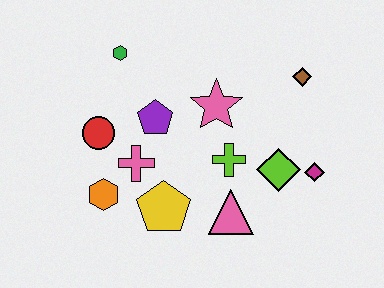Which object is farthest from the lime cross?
The green hexagon is farthest from the lime cross.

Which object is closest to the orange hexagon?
The pink cross is closest to the orange hexagon.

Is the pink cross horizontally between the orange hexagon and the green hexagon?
No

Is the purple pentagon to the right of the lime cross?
No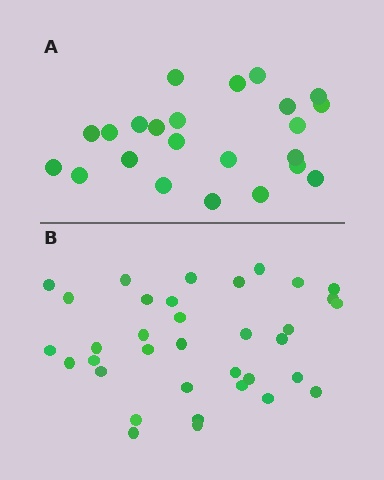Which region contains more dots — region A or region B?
Region B (the bottom region) has more dots.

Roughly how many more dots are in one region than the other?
Region B has roughly 12 or so more dots than region A.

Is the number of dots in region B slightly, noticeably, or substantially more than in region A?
Region B has substantially more. The ratio is roughly 1.5 to 1.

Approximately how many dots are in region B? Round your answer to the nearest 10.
About 40 dots. (The exact count is 35, which rounds to 40.)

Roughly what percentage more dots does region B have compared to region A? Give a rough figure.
About 50% more.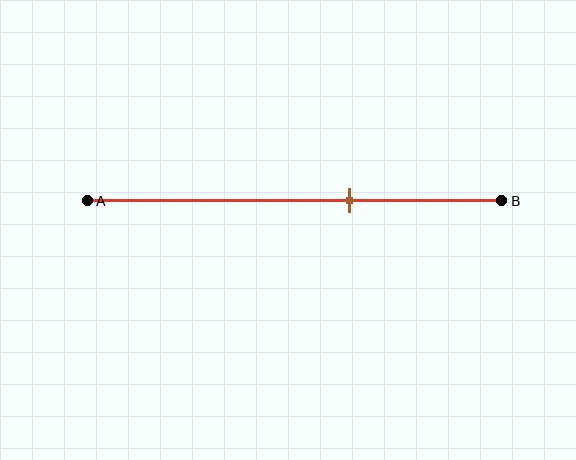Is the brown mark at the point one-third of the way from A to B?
No, the mark is at about 65% from A, not at the 33% one-third point.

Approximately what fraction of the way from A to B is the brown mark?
The brown mark is approximately 65% of the way from A to B.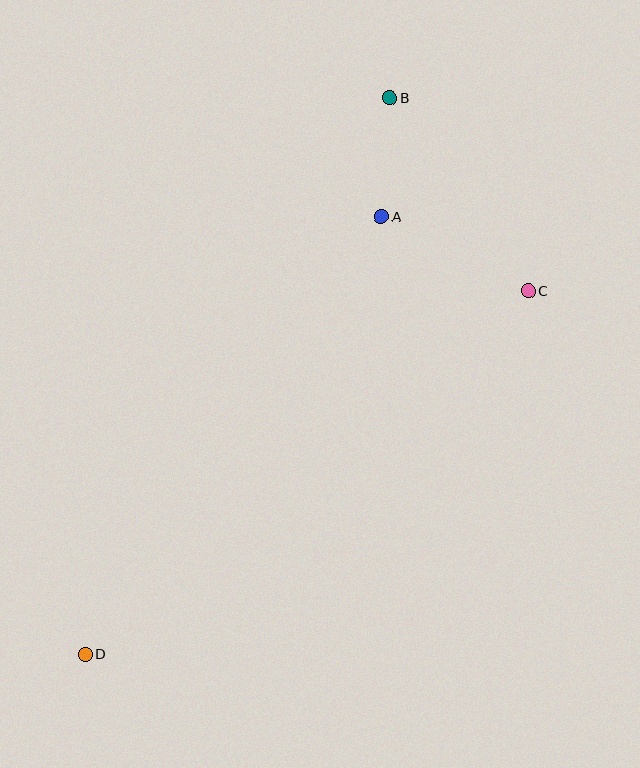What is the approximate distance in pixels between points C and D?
The distance between C and D is approximately 573 pixels.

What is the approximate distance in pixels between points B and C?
The distance between B and C is approximately 238 pixels.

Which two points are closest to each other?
Points A and B are closest to each other.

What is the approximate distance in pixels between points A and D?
The distance between A and D is approximately 528 pixels.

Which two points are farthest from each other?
Points B and D are farthest from each other.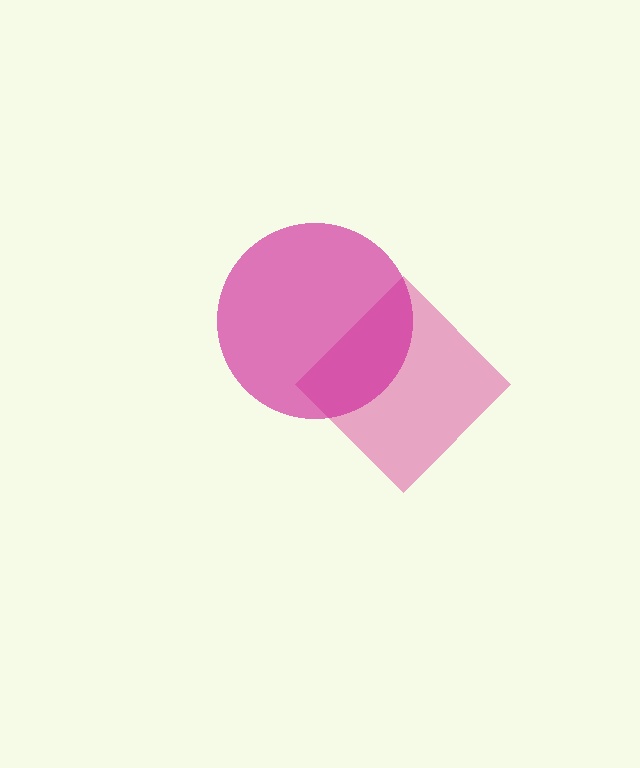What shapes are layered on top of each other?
The layered shapes are: a pink diamond, a magenta circle.